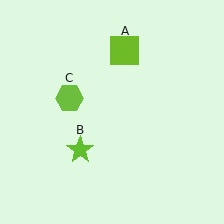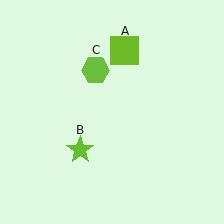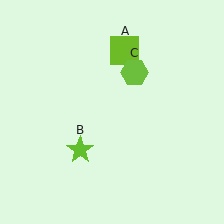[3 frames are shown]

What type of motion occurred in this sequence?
The lime hexagon (object C) rotated clockwise around the center of the scene.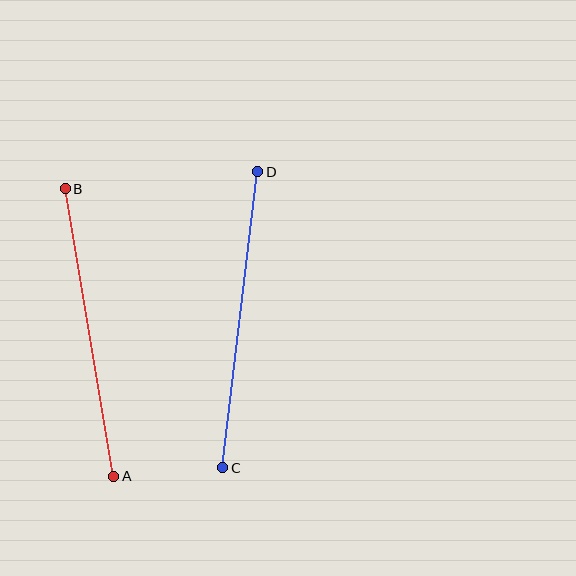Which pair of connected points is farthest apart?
Points C and D are farthest apart.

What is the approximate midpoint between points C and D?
The midpoint is at approximately (240, 320) pixels.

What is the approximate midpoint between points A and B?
The midpoint is at approximately (90, 332) pixels.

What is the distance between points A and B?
The distance is approximately 291 pixels.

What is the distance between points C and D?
The distance is approximately 298 pixels.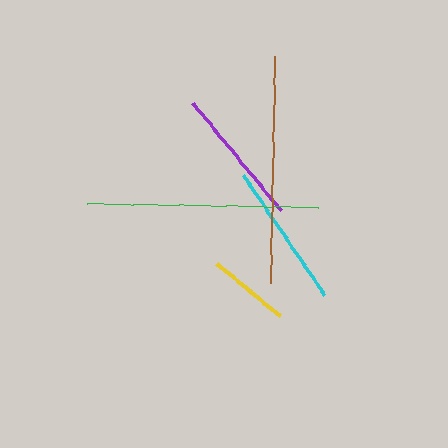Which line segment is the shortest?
The yellow line is the shortest at approximately 82 pixels.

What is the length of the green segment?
The green segment is approximately 232 pixels long.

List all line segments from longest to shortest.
From longest to shortest: green, brown, cyan, purple, yellow.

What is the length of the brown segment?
The brown segment is approximately 228 pixels long.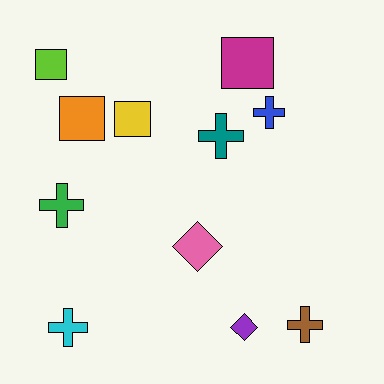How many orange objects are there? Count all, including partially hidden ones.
There is 1 orange object.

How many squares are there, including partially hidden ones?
There are 4 squares.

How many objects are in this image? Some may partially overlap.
There are 11 objects.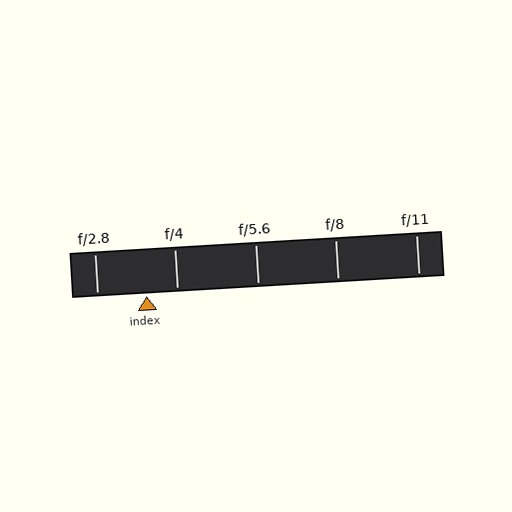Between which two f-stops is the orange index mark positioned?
The index mark is between f/2.8 and f/4.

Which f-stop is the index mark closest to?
The index mark is closest to f/4.